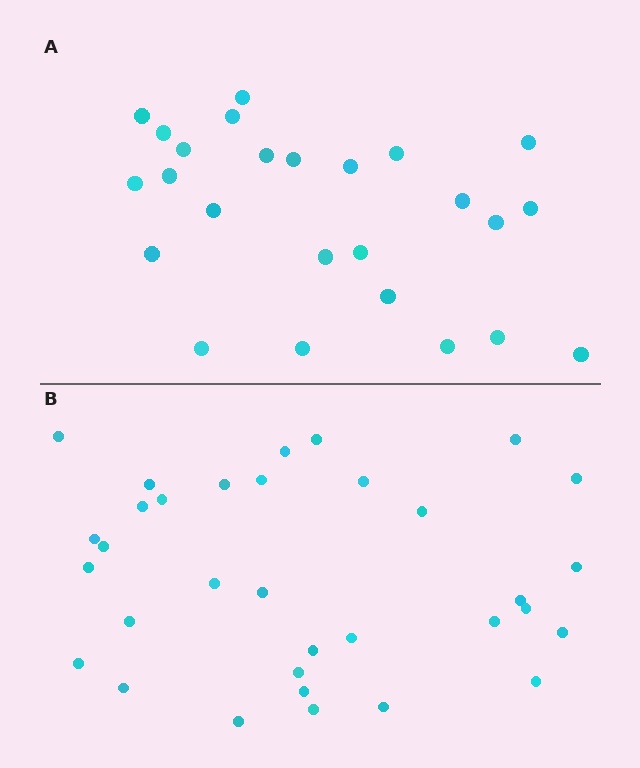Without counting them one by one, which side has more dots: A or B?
Region B (the bottom region) has more dots.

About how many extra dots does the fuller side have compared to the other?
Region B has roughly 8 or so more dots than region A.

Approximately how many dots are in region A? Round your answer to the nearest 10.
About 20 dots. (The exact count is 25, which rounds to 20.)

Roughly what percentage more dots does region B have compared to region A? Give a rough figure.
About 30% more.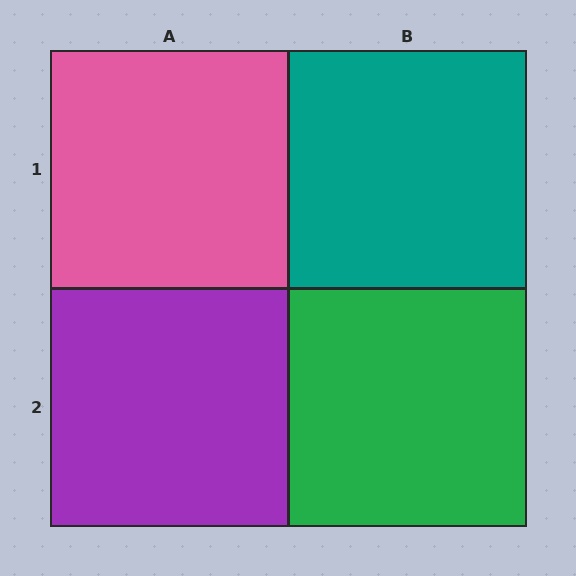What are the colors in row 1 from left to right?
Pink, teal.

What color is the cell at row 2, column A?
Purple.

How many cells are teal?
1 cell is teal.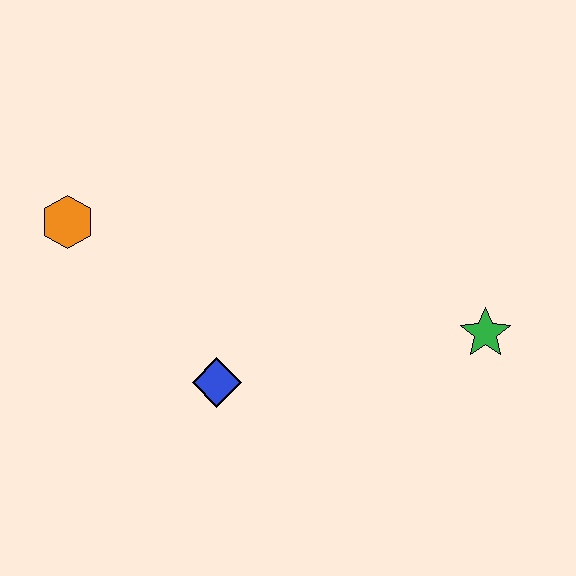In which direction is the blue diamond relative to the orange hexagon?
The blue diamond is below the orange hexagon.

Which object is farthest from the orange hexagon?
The green star is farthest from the orange hexagon.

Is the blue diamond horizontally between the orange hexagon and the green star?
Yes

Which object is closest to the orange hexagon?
The blue diamond is closest to the orange hexagon.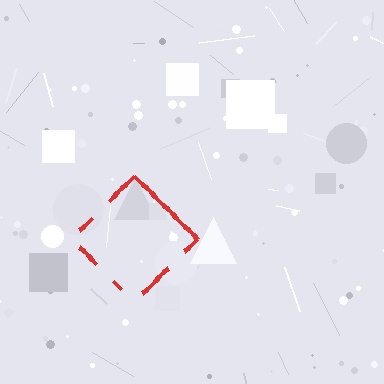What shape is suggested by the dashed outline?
The dashed outline suggests a diamond.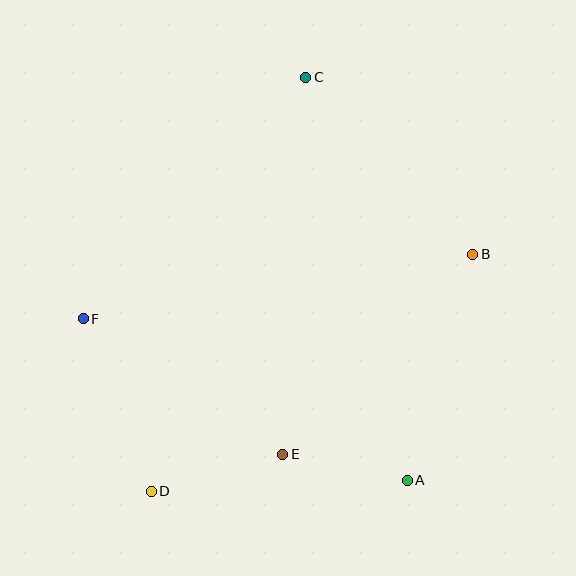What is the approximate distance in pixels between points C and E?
The distance between C and E is approximately 378 pixels.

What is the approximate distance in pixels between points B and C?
The distance between B and C is approximately 244 pixels.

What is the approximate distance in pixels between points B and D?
The distance between B and D is approximately 399 pixels.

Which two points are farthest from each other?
Points C and D are farthest from each other.